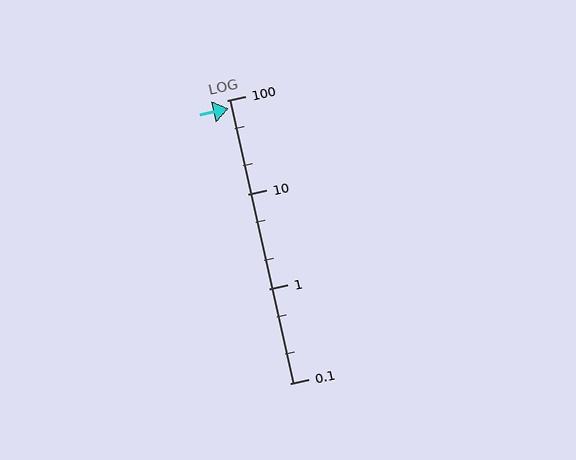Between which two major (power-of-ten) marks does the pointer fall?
The pointer is between 10 and 100.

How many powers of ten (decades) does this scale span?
The scale spans 3 decades, from 0.1 to 100.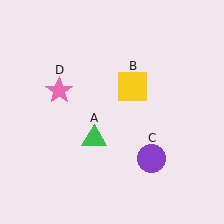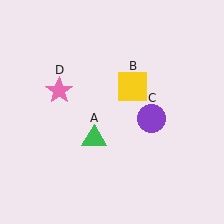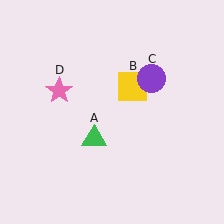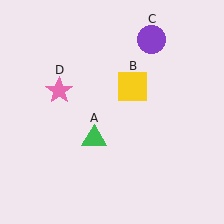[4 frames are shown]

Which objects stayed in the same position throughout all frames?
Green triangle (object A) and yellow square (object B) and pink star (object D) remained stationary.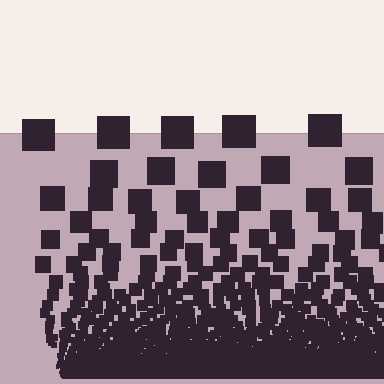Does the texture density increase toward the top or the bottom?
Density increases toward the bottom.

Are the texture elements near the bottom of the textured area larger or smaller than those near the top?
Smaller. The gradient is inverted — elements near the bottom are smaller and denser.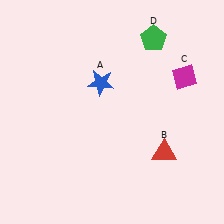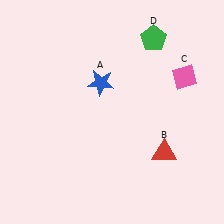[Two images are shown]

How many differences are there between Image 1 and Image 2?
There is 1 difference between the two images.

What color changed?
The diamond (C) changed from magenta in Image 1 to pink in Image 2.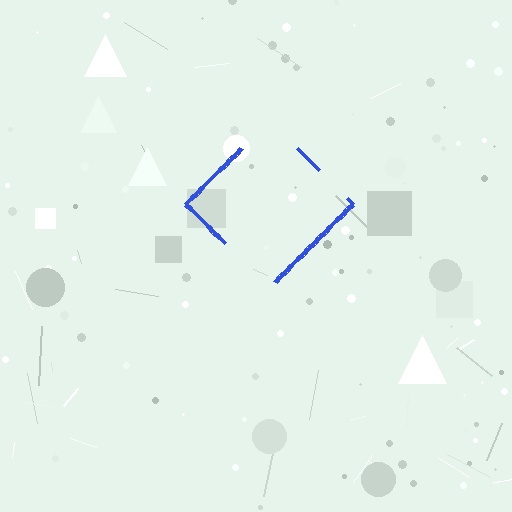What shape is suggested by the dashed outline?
The dashed outline suggests a diamond.